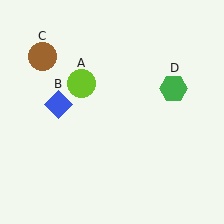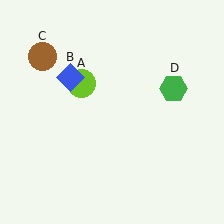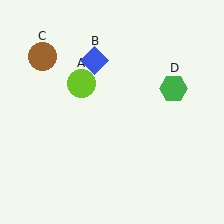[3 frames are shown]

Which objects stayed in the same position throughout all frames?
Lime circle (object A) and brown circle (object C) and green hexagon (object D) remained stationary.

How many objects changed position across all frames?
1 object changed position: blue diamond (object B).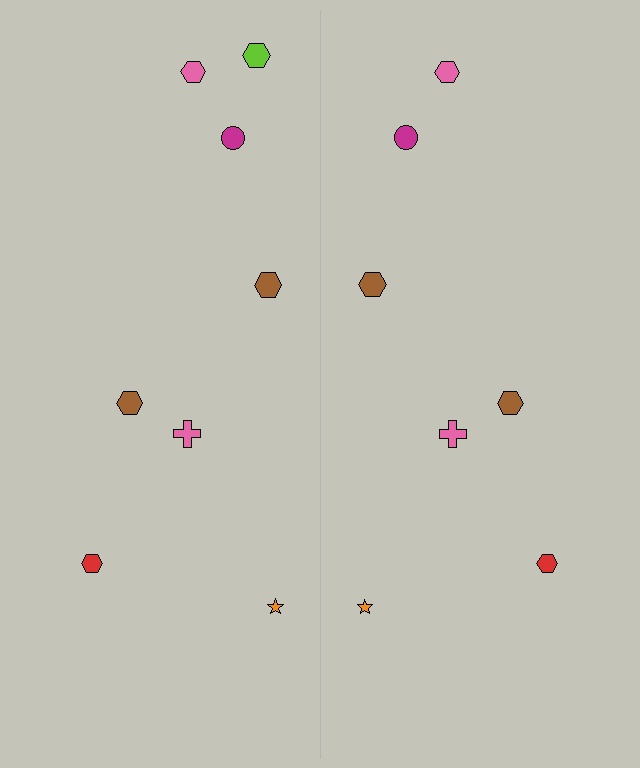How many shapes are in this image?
There are 15 shapes in this image.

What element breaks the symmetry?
A lime hexagon is missing from the right side.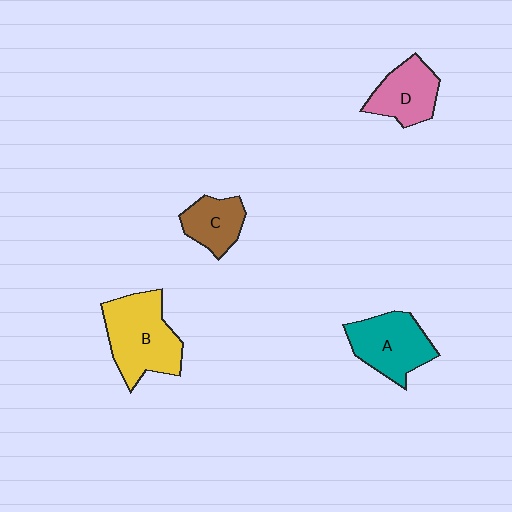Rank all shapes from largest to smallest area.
From largest to smallest: B (yellow), A (teal), D (pink), C (brown).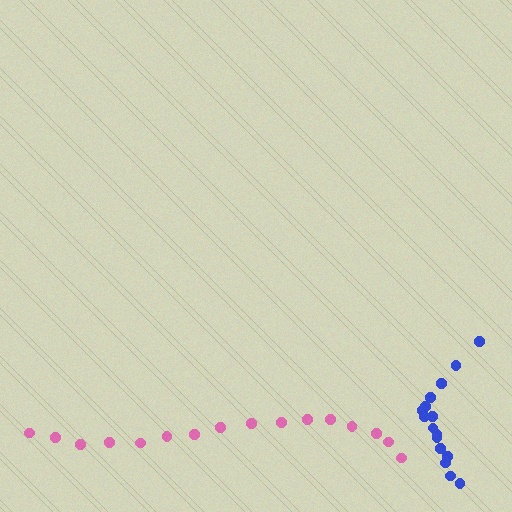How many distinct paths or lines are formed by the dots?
There are 2 distinct paths.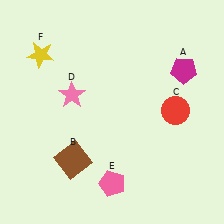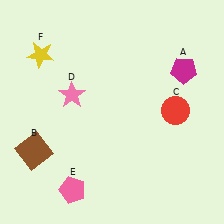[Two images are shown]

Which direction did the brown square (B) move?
The brown square (B) moved left.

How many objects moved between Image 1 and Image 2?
2 objects moved between the two images.